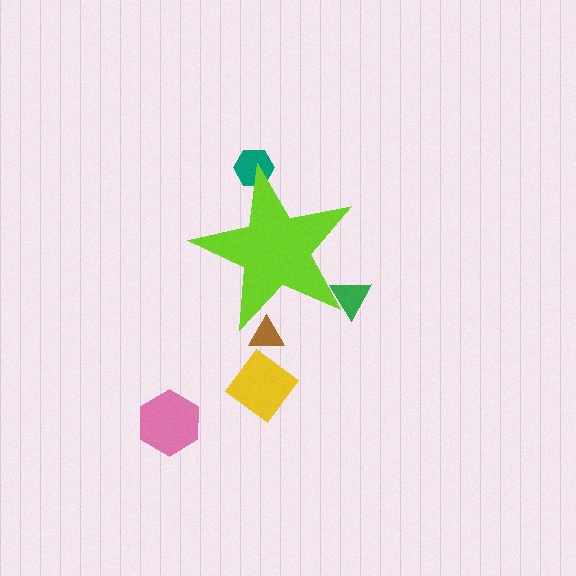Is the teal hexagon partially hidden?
Yes, the teal hexagon is partially hidden behind the lime star.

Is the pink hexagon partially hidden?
No, the pink hexagon is fully visible.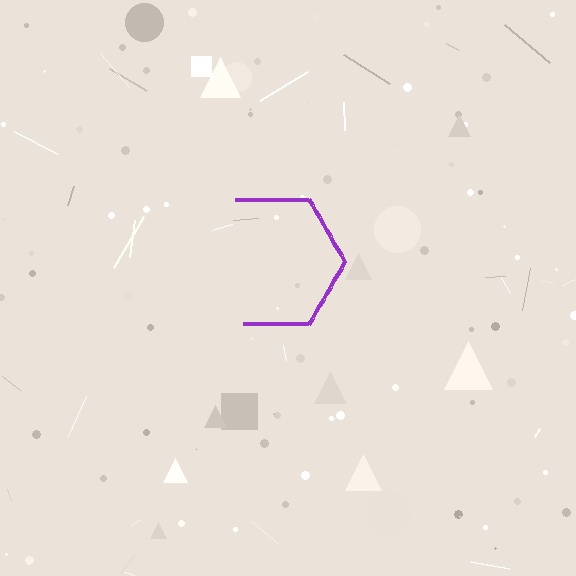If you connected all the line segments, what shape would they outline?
They would outline a hexagon.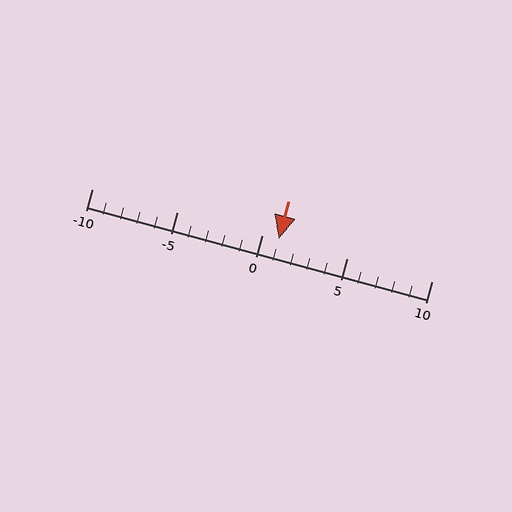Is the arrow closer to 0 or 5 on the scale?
The arrow is closer to 0.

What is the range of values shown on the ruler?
The ruler shows values from -10 to 10.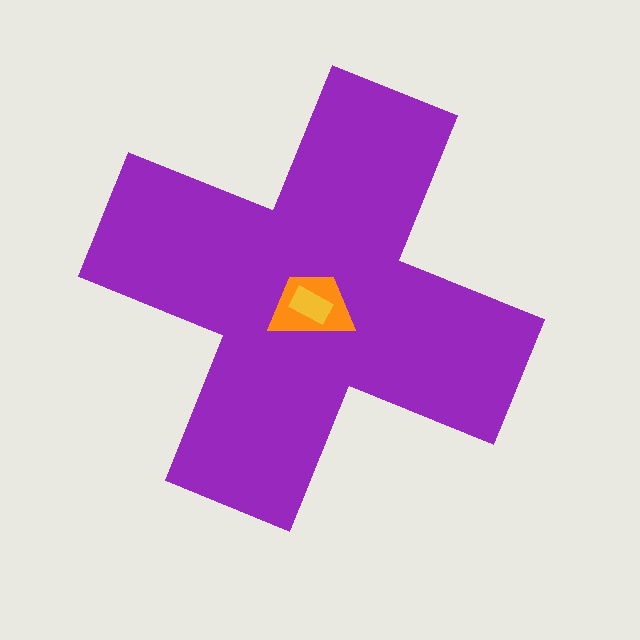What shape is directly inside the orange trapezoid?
The yellow rectangle.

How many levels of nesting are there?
3.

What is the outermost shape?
The purple cross.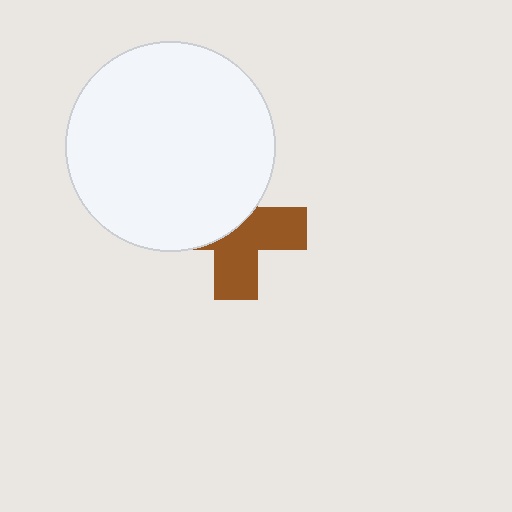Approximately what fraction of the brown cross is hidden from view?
Roughly 49% of the brown cross is hidden behind the white circle.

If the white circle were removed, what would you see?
You would see the complete brown cross.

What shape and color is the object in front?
The object in front is a white circle.